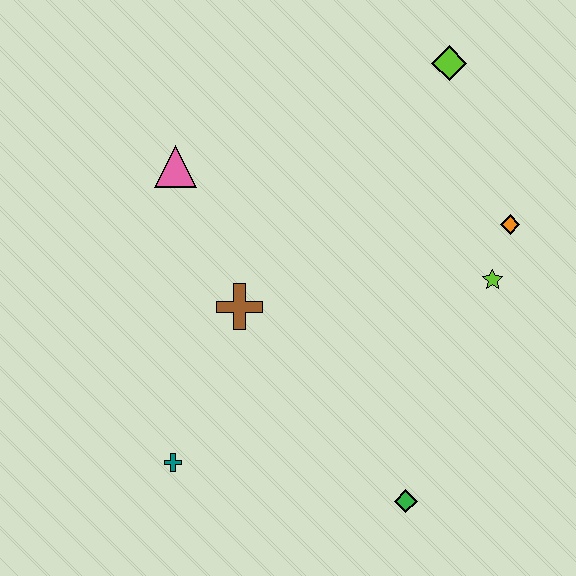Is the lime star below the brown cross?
No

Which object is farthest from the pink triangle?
The green diamond is farthest from the pink triangle.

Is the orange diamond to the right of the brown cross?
Yes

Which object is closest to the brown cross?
The pink triangle is closest to the brown cross.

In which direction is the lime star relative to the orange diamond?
The lime star is below the orange diamond.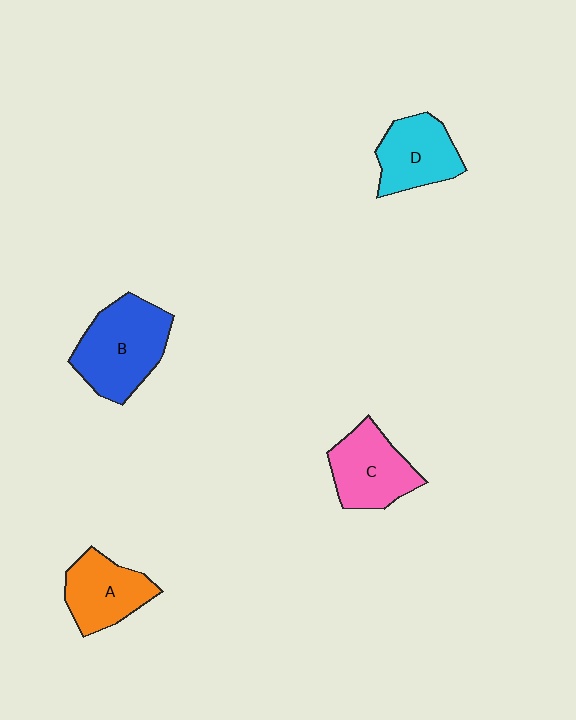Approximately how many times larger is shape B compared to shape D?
Approximately 1.4 times.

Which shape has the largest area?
Shape B (blue).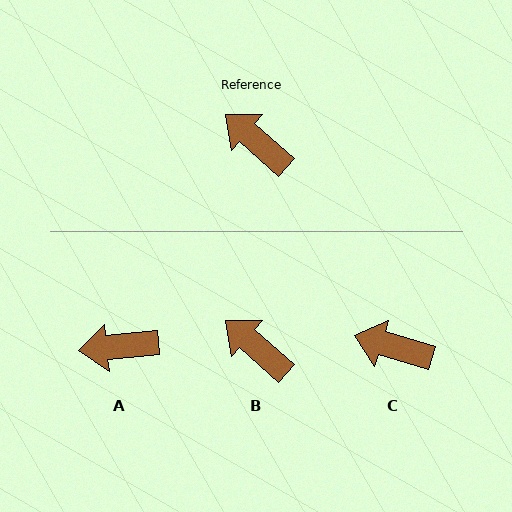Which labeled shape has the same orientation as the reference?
B.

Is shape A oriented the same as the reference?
No, it is off by about 48 degrees.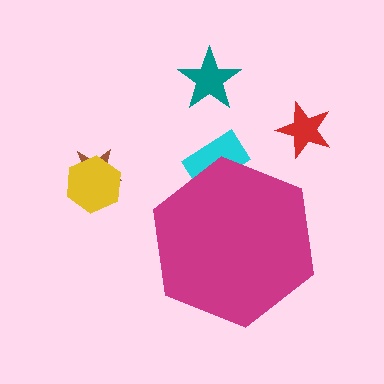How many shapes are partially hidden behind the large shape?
1 shape is partially hidden.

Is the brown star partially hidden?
No, the brown star is fully visible.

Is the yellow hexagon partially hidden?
No, the yellow hexagon is fully visible.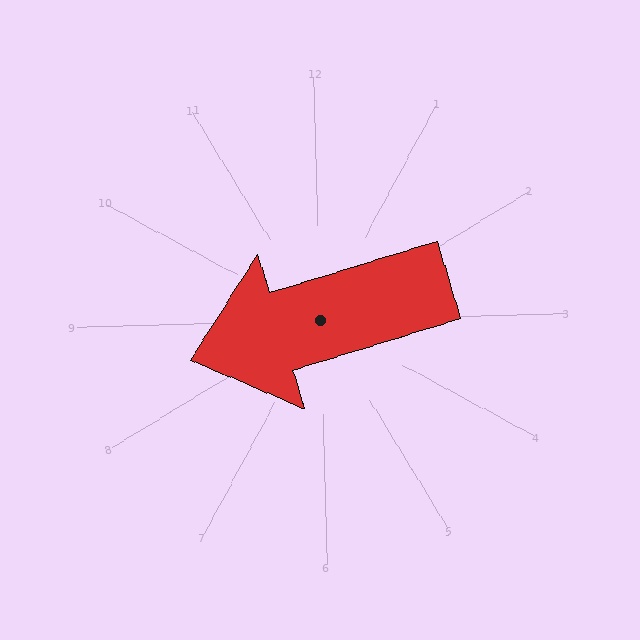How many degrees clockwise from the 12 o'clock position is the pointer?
Approximately 254 degrees.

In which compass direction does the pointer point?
West.